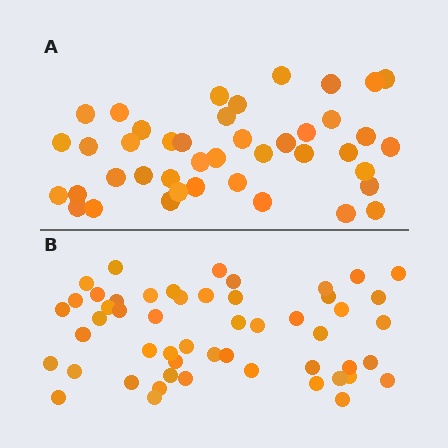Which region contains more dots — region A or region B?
Region B (the bottom region) has more dots.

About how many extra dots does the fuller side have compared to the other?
Region B has roughly 10 or so more dots than region A.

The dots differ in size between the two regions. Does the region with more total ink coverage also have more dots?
No. Region A has more total ink coverage because its dots are larger, but region B actually contains more individual dots. Total area can be misleading — the number of items is what matters here.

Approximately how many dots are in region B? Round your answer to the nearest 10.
About 50 dots. (The exact count is 52, which rounds to 50.)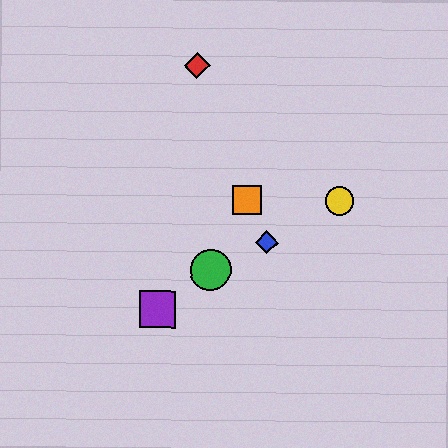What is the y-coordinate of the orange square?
The orange square is at y≈200.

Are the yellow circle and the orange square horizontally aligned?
Yes, both are at y≈201.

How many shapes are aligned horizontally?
2 shapes (the yellow circle, the orange square) are aligned horizontally.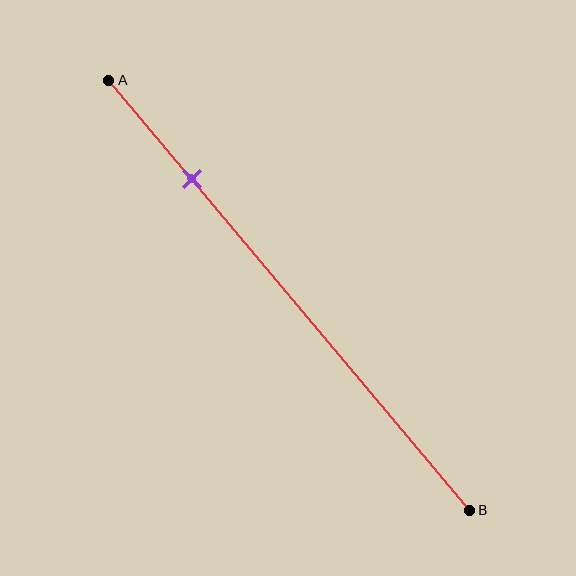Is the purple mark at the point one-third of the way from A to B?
No, the mark is at about 25% from A, not at the 33% one-third point.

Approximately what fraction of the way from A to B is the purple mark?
The purple mark is approximately 25% of the way from A to B.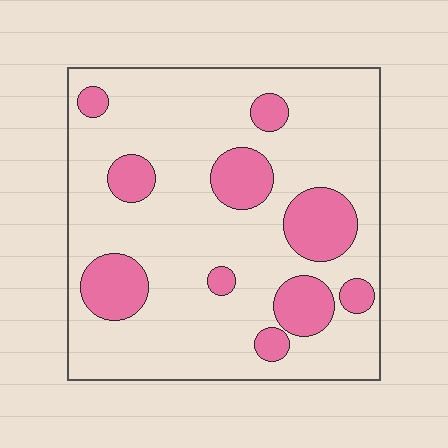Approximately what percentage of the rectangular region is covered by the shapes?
Approximately 20%.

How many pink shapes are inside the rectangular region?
10.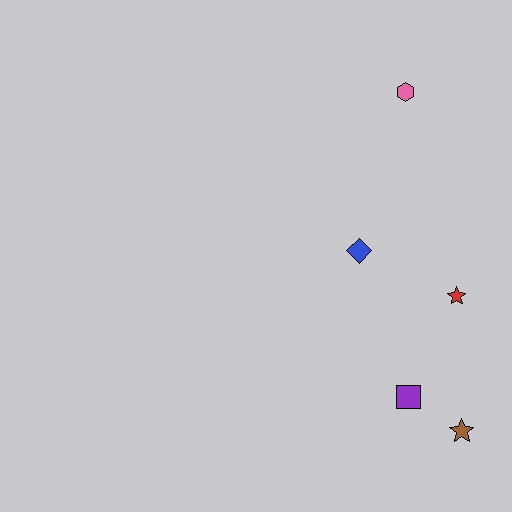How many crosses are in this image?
There are no crosses.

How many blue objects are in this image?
There is 1 blue object.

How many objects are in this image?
There are 5 objects.